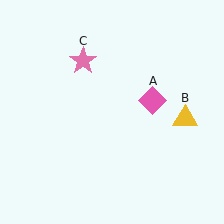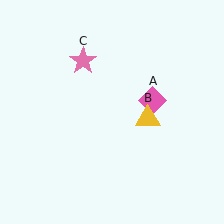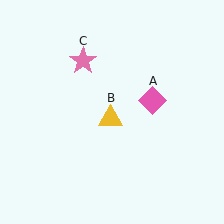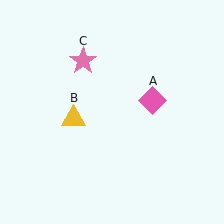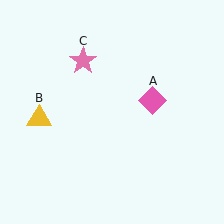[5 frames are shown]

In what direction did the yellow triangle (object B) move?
The yellow triangle (object B) moved left.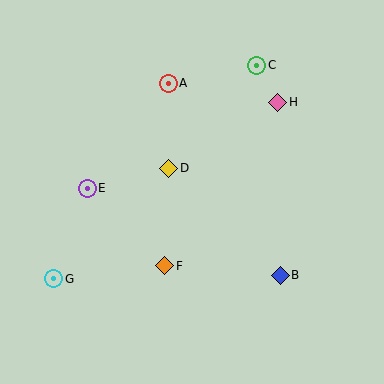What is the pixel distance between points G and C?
The distance between G and C is 295 pixels.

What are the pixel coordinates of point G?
Point G is at (54, 279).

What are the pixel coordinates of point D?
Point D is at (169, 168).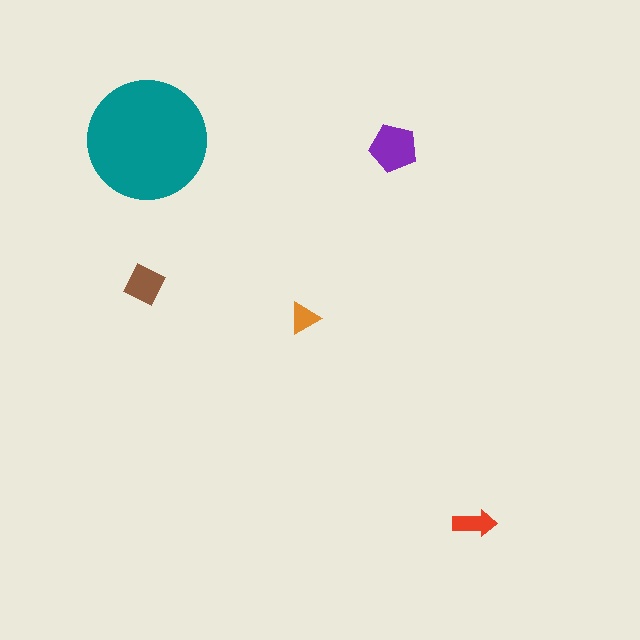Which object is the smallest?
The orange triangle.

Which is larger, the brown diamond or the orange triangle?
The brown diamond.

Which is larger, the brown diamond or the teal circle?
The teal circle.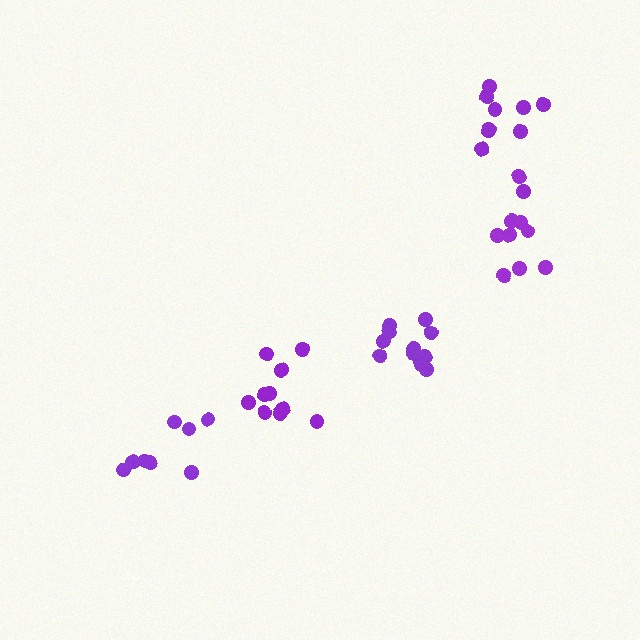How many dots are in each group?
Group 1: 12 dots, Group 2: 10 dots, Group 3: 10 dots, Group 4: 8 dots, Group 5: 9 dots (49 total).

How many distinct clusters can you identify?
There are 5 distinct clusters.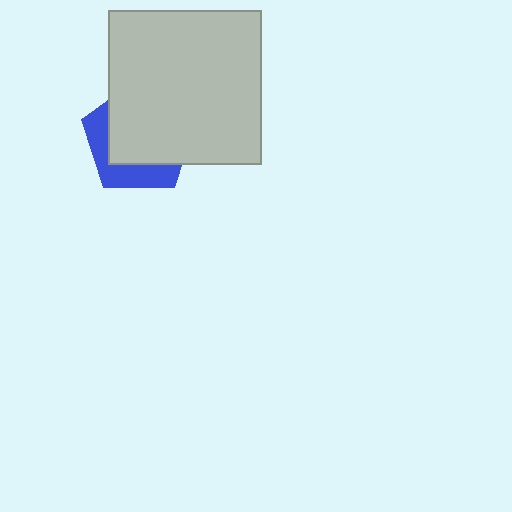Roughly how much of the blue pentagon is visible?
A small part of it is visible (roughly 33%).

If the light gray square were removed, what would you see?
You would see the complete blue pentagon.